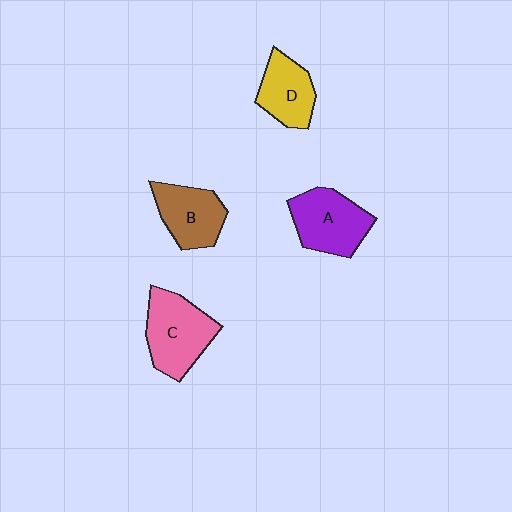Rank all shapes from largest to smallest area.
From largest to smallest: C (pink), A (purple), B (brown), D (yellow).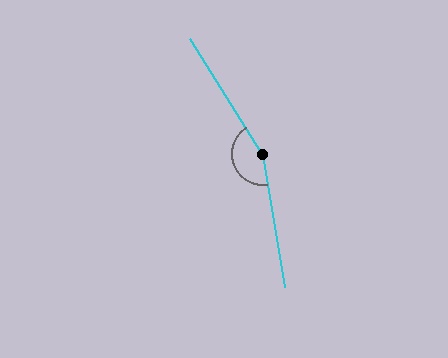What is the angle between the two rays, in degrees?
Approximately 157 degrees.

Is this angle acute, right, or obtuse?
It is obtuse.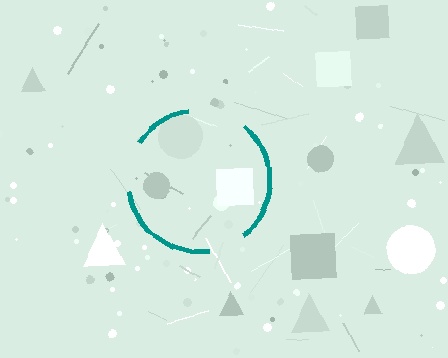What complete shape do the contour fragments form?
The contour fragments form a circle.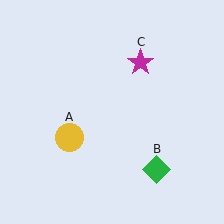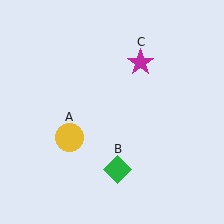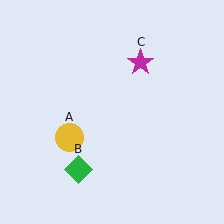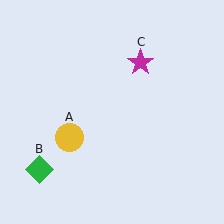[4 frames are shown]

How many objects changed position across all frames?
1 object changed position: green diamond (object B).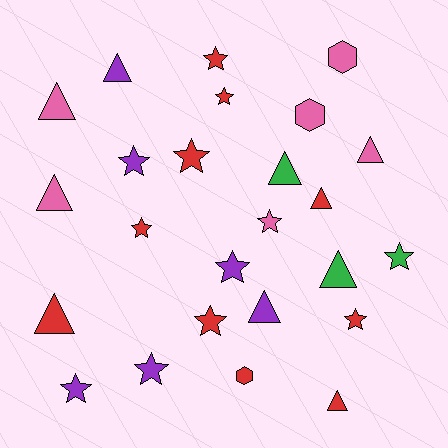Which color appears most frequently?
Red, with 10 objects.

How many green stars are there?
There is 1 green star.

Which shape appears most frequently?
Star, with 12 objects.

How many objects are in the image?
There are 25 objects.